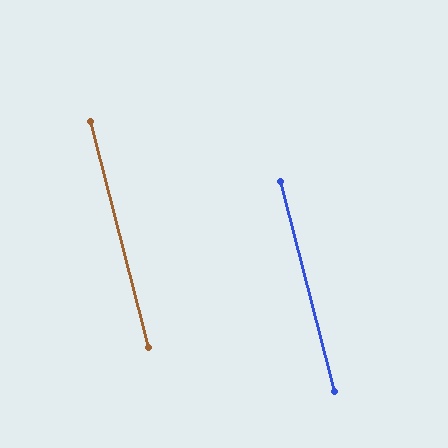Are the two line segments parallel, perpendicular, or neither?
Parallel — their directions differ by only 0.2°.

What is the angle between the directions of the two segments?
Approximately 0 degrees.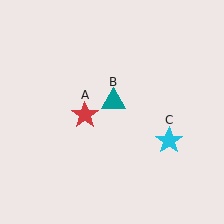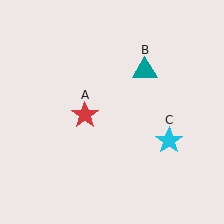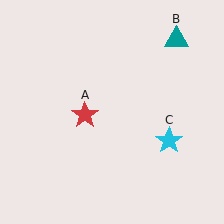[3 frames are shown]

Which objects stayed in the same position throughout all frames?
Red star (object A) and cyan star (object C) remained stationary.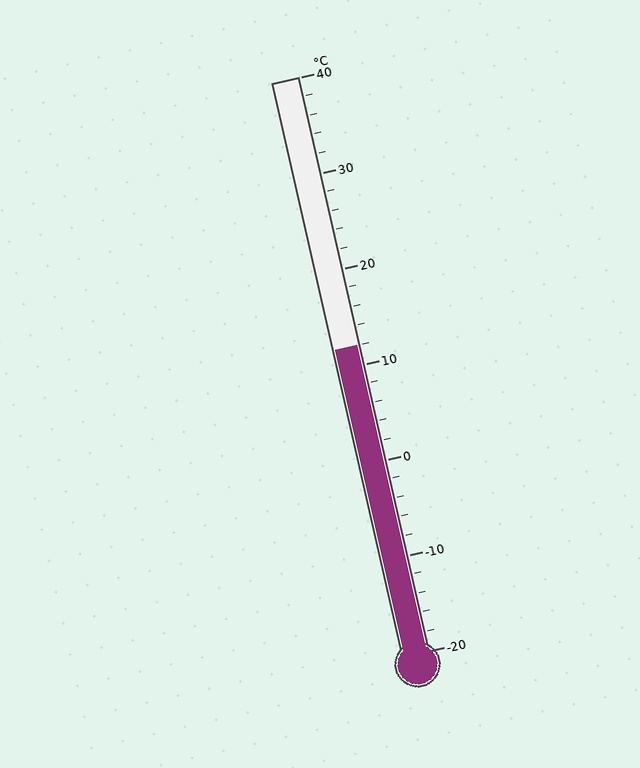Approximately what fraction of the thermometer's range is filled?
The thermometer is filled to approximately 55% of its range.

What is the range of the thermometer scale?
The thermometer scale ranges from -20°C to 40°C.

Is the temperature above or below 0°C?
The temperature is above 0°C.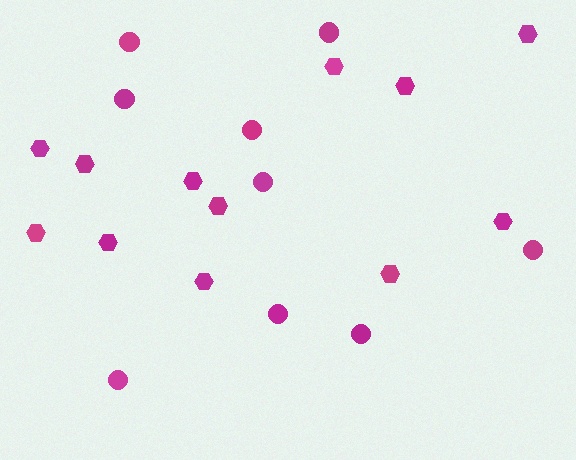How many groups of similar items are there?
There are 2 groups: one group of hexagons (12) and one group of circles (9).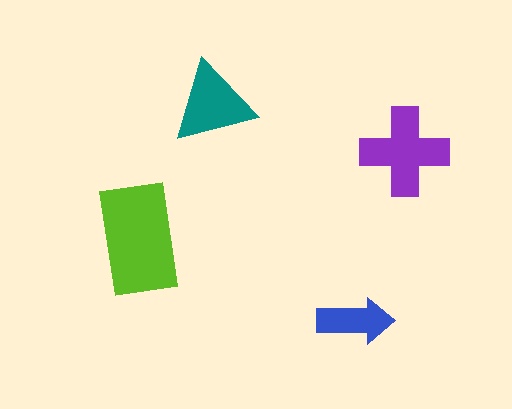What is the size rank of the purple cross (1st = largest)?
2nd.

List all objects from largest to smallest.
The lime rectangle, the purple cross, the teal triangle, the blue arrow.